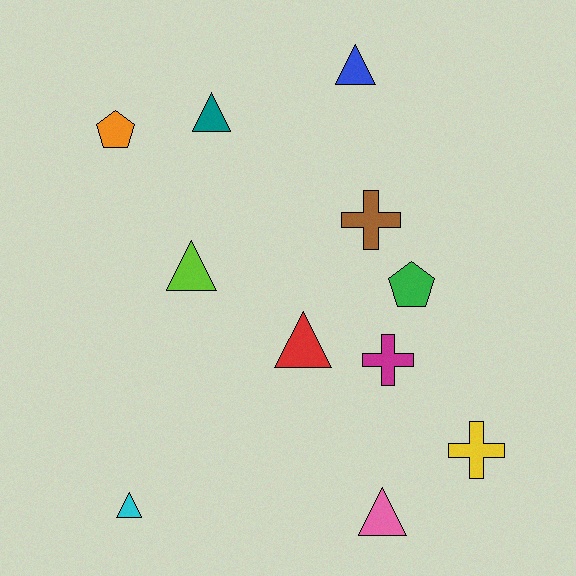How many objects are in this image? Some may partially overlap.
There are 11 objects.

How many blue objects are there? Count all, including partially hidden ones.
There is 1 blue object.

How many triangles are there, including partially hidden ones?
There are 6 triangles.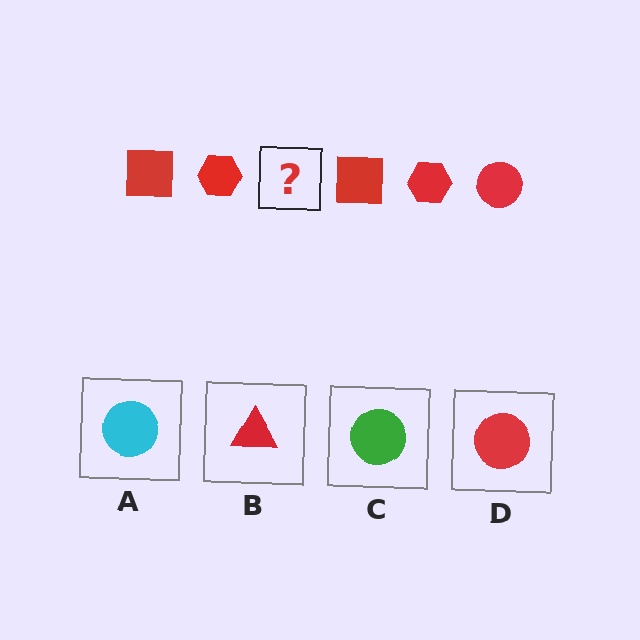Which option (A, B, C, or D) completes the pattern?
D.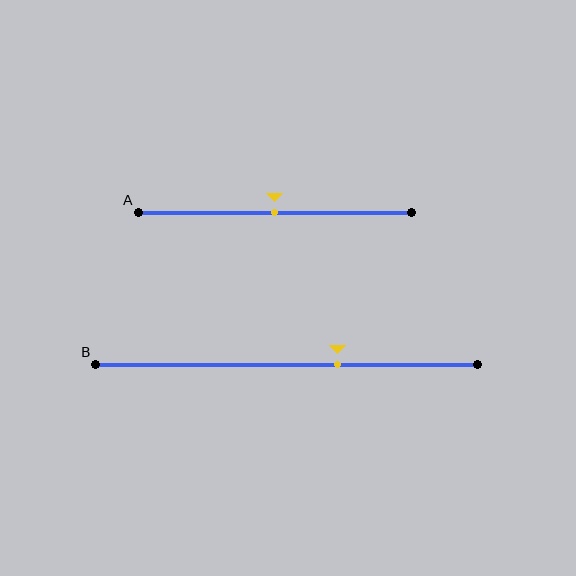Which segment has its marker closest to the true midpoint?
Segment A has its marker closest to the true midpoint.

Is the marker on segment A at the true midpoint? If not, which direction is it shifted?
Yes, the marker on segment A is at the true midpoint.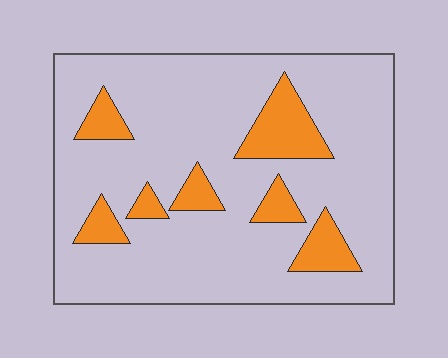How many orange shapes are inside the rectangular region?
7.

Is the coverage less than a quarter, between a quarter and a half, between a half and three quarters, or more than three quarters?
Less than a quarter.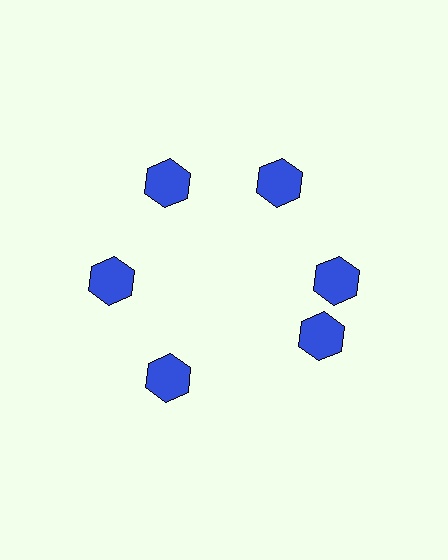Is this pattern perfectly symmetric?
No. The 6 blue hexagons are arranged in a ring, but one element near the 5 o'clock position is rotated out of alignment along the ring, breaking the 6-fold rotational symmetry.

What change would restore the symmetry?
The symmetry would be restored by rotating it back into even spacing with its neighbors so that all 6 hexagons sit at equal angles and equal distance from the center.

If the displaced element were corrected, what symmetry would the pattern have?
It would have 6-fold rotational symmetry — the pattern would map onto itself every 60 degrees.